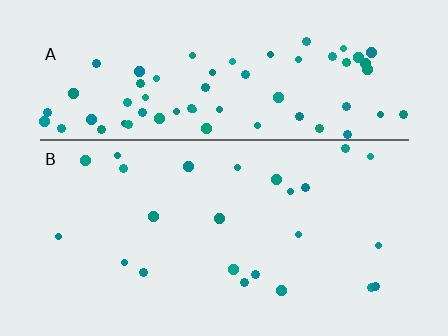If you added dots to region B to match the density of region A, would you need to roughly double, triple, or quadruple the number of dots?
Approximately triple.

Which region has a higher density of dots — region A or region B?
A (the top).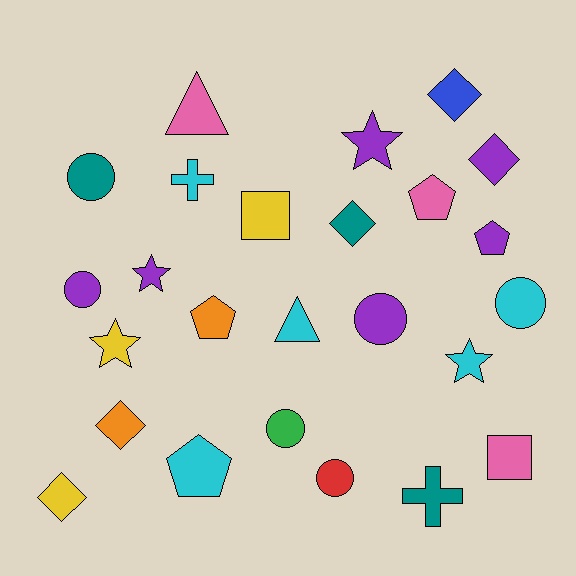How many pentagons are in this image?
There are 4 pentagons.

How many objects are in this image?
There are 25 objects.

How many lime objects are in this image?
There are no lime objects.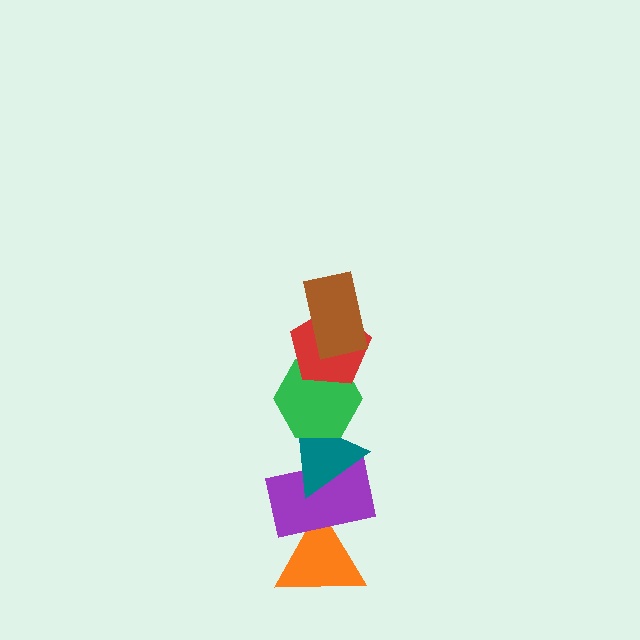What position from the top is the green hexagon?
The green hexagon is 3rd from the top.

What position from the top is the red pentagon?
The red pentagon is 2nd from the top.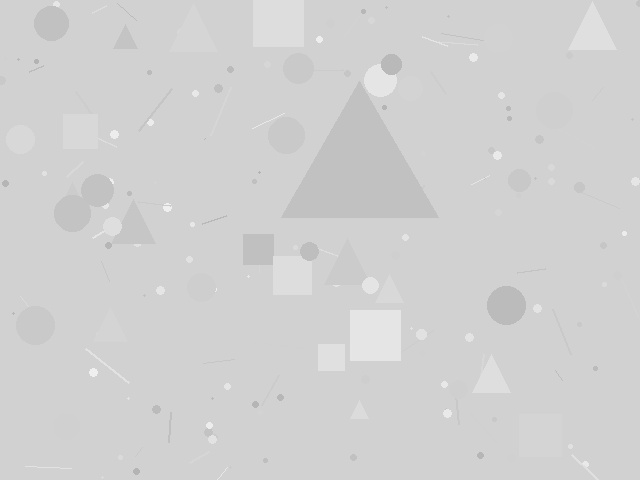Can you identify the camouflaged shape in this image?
The camouflaged shape is a triangle.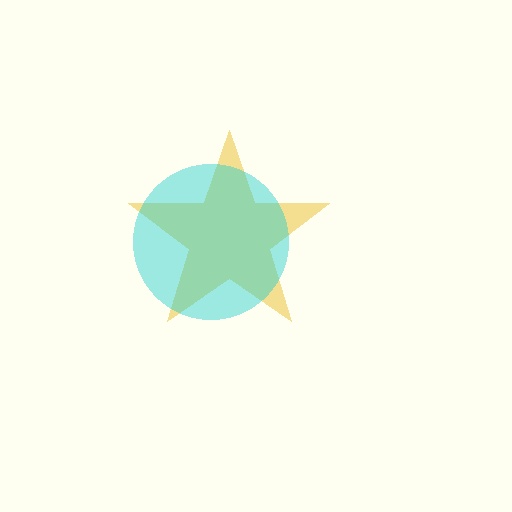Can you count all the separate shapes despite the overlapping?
Yes, there are 2 separate shapes.